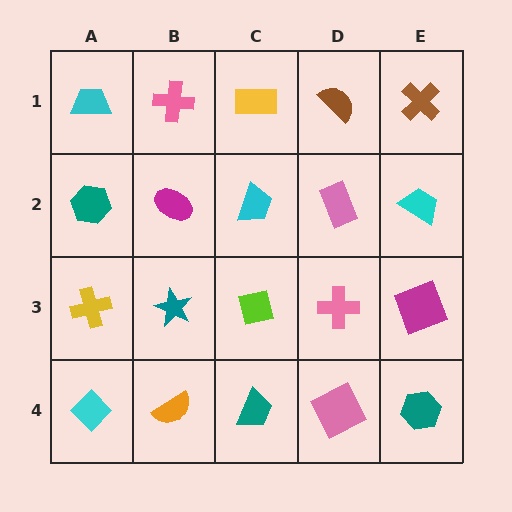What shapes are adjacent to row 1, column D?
A pink rectangle (row 2, column D), a yellow rectangle (row 1, column C), a brown cross (row 1, column E).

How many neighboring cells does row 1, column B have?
3.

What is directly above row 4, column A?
A yellow cross.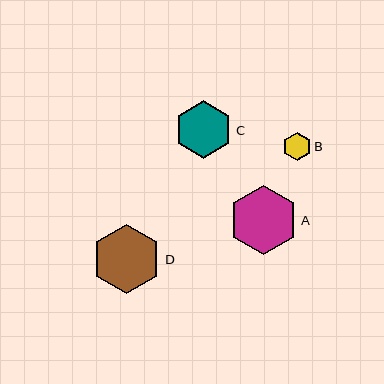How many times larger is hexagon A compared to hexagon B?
Hexagon A is approximately 2.5 times the size of hexagon B.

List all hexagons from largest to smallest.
From largest to smallest: D, A, C, B.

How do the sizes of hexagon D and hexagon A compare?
Hexagon D and hexagon A are approximately the same size.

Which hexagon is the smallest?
Hexagon B is the smallest with a size of approximately 28 pixels.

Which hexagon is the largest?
Hexagon D is the largest with a size of approximately 70 pixels.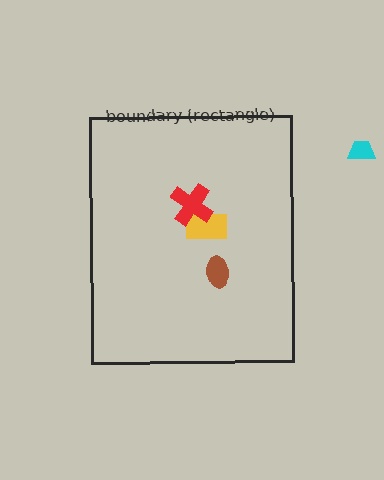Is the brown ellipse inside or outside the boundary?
Inside.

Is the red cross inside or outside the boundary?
Inside.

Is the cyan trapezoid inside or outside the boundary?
Outside.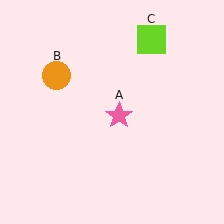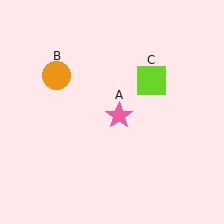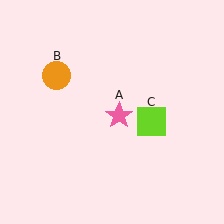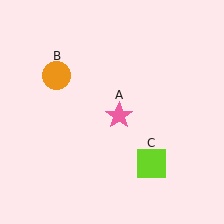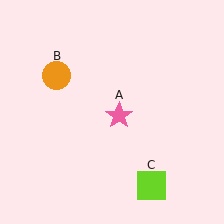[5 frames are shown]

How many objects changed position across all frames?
1 object changed position: lime square (object C).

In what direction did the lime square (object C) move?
The lime square (object C) moved down.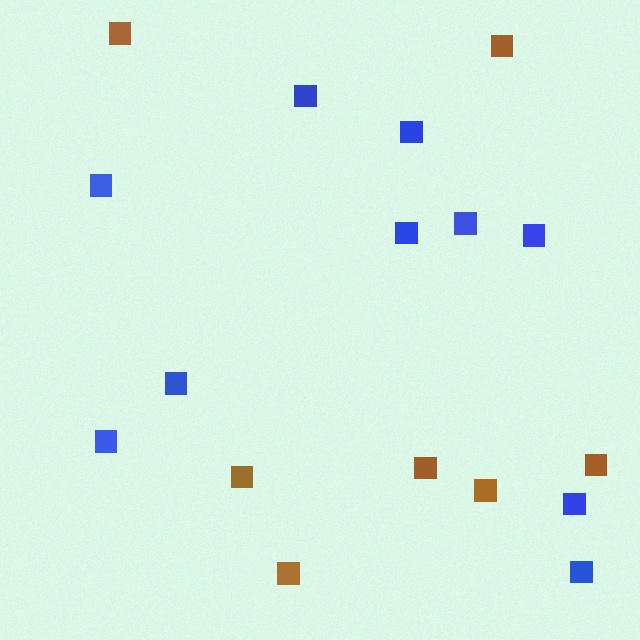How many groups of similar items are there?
There are 2 groups: one group of blue squares (10) and one group of brown squares (7).